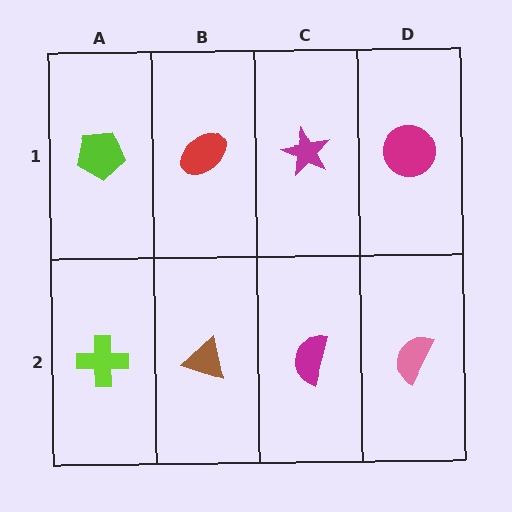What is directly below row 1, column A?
A lime cross.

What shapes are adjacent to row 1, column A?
A lime cross (row 2, column A), a red ellipse (row 1, column B).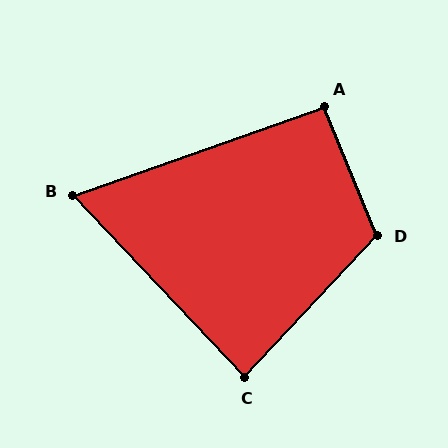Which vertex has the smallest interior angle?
B, at approximately 66 degrees.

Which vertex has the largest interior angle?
D, at approximately 114 degrees.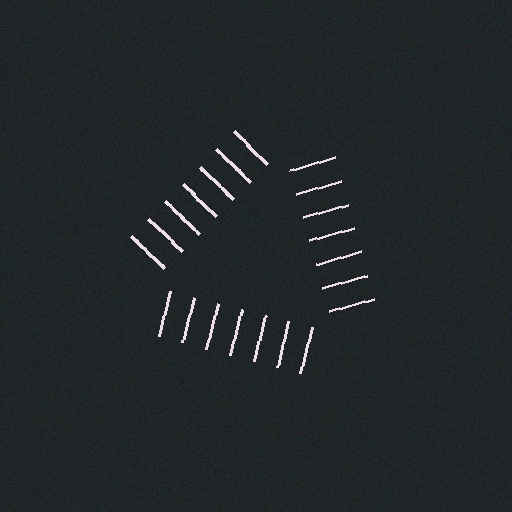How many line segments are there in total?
21 — 7 along each of the 3 edges.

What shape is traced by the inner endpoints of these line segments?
An illusory triangle — the line segments terminate on its edges but no continuous stroke is drawn.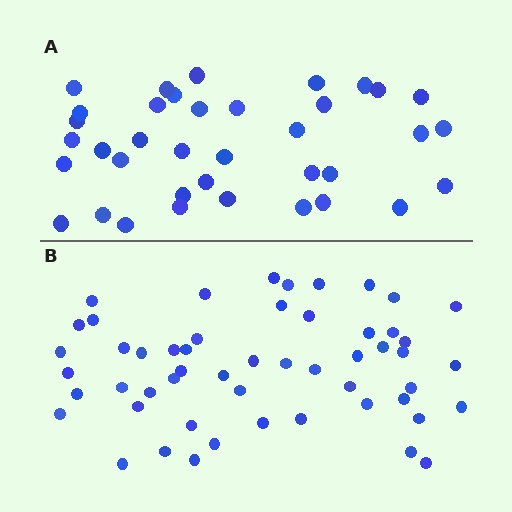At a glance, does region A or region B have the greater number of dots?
Region B (the bottom region) has more dots.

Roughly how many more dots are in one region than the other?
Region B has approximately 15 more dots than region A.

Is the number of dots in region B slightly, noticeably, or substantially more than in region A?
Region B has noticeably more, but not dramatically so. The ratio is roughly 1.4 to 1.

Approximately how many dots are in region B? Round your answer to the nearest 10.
About 50 dots. (The exact count is 53, which rounds to 50.)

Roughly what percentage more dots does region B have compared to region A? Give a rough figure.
About 45% more.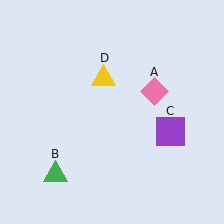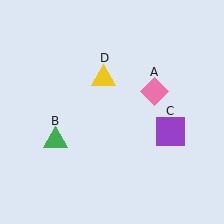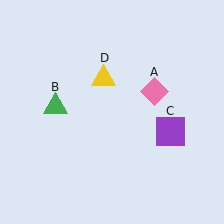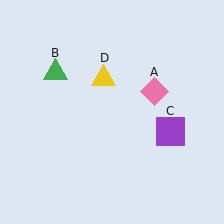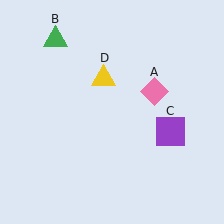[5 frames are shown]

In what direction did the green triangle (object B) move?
The green triangle (object B) moved up.